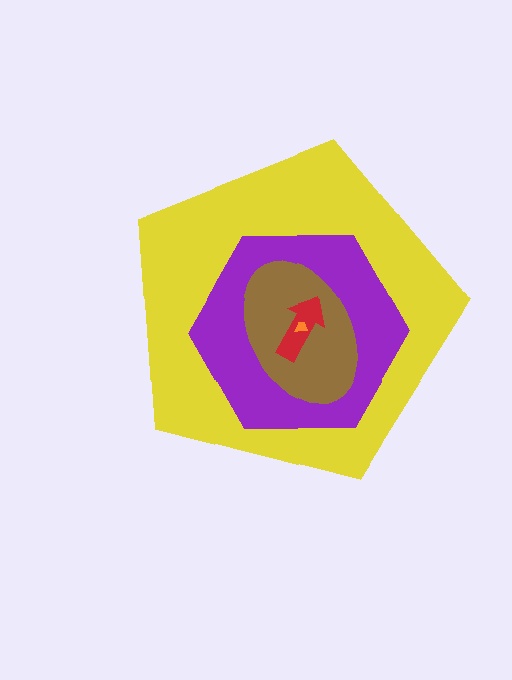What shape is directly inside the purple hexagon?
The brown ellipse.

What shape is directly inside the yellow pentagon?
The purple hexagon.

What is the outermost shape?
The yellow pentagon.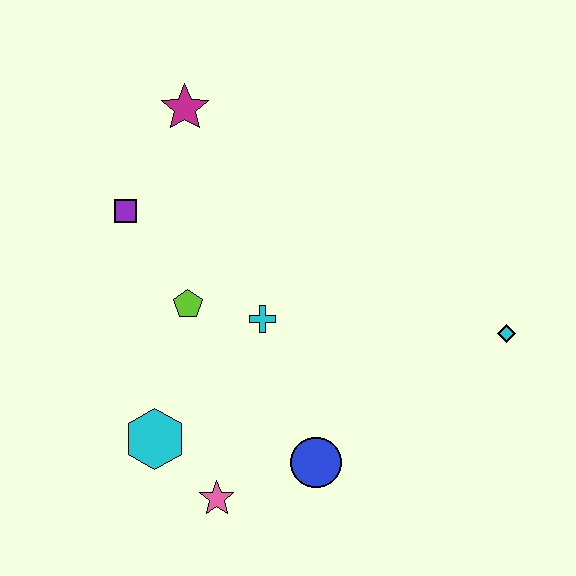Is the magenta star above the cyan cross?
Yes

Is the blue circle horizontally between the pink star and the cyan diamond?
Yes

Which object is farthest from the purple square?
The cyan diamond is farthest from the purple square.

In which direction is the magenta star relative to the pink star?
The magenta star is above the pink star.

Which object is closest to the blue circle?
The pink star is closest to the blue circle.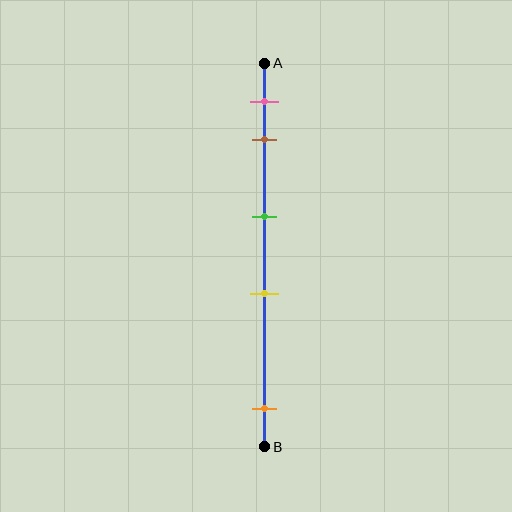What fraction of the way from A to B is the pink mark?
The pink mark is approximately 10% (0.1) of the way from A to B.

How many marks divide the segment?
There are 5 marks dividing the segment.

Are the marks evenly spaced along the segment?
No, the marks are not evenly spaced.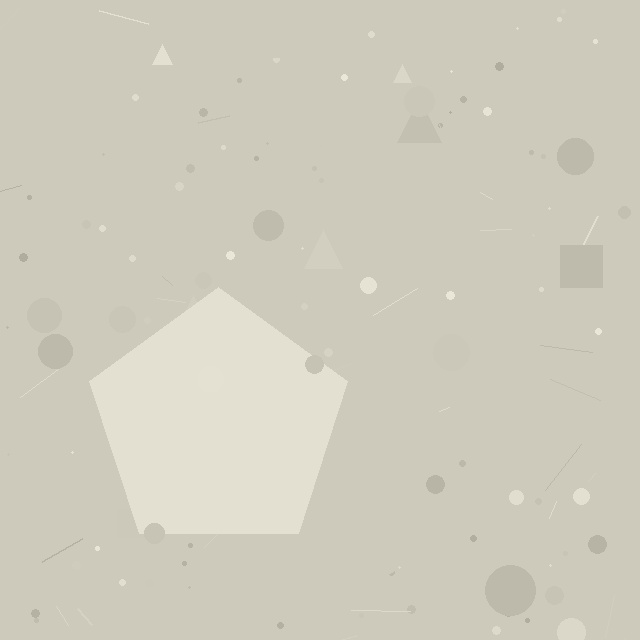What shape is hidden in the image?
A pentagon is hidden in the image.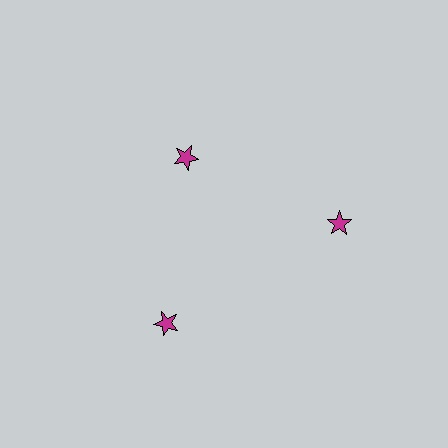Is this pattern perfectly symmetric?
No. The 3 magenta stars are arranged in a ring, but one element near the 11 o'clock position is pulled inward toward the center, breaking the 3-fold rotational symmetry.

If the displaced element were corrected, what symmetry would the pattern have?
It would have 3-fold rotational symmetry — the pattern would map onto itself every 120 degrees.